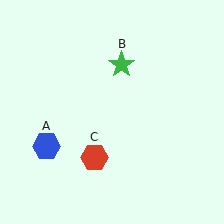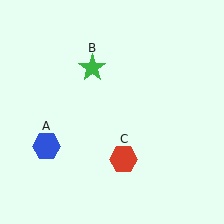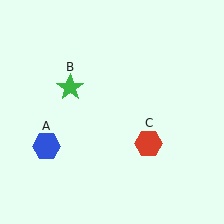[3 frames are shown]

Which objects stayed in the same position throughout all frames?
Blue hexagon (object A) remained stationary.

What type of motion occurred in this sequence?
The green star (object B), red hexagon (object C) rotated counterclockwise around the center of the scene.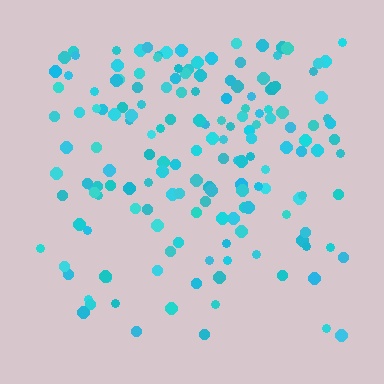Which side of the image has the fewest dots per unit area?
The bottom.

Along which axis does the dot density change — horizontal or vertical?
Vertical.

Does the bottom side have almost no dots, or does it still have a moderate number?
Still a moderate number, just noticeably fewer than the top.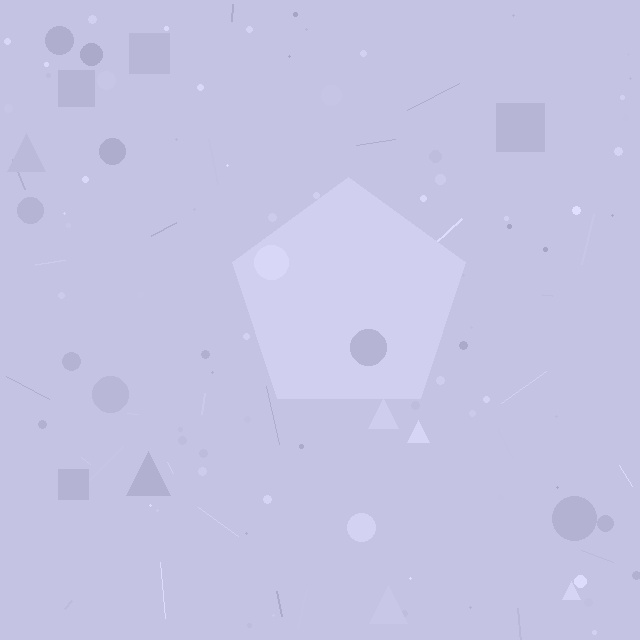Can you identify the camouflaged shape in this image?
The camouflaged shape is a pentagon.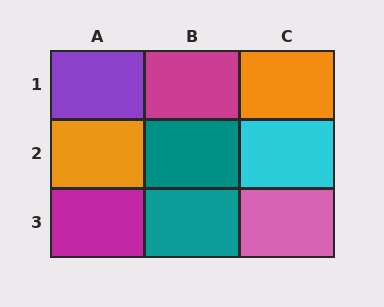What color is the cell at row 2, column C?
Cyan.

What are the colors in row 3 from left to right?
Magenta, teal, pink.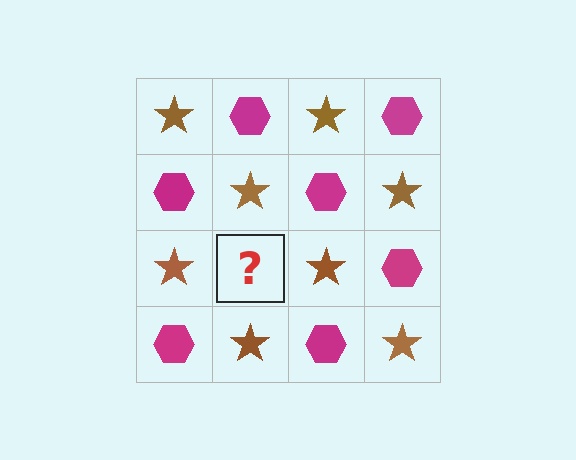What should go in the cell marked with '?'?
The missing cell should contain a magenta hexagon.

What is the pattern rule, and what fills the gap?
The rule is that it alternates brown star and magenta hexagon in a checkerboard pattern. The gap should be filled with a magenta hexagon.